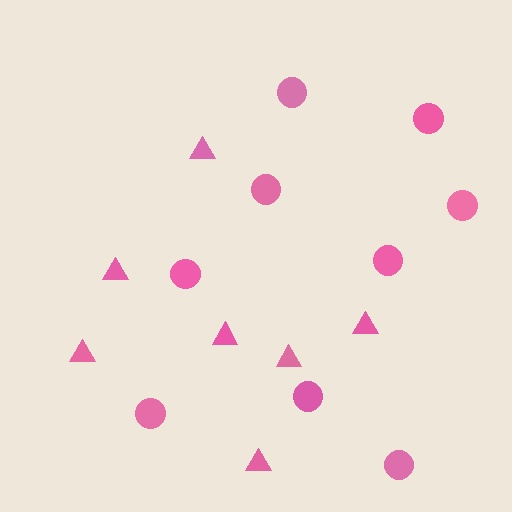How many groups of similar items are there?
There are 2 groups: one group of triangles (7) and one group of circles (9).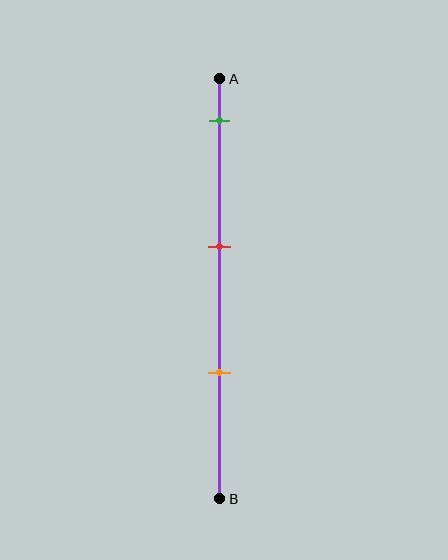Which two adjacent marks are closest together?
The red and orange marks are the closest adjacent pair.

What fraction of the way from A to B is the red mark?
The red mark is approximately 40% (0.4) of the way from A to B.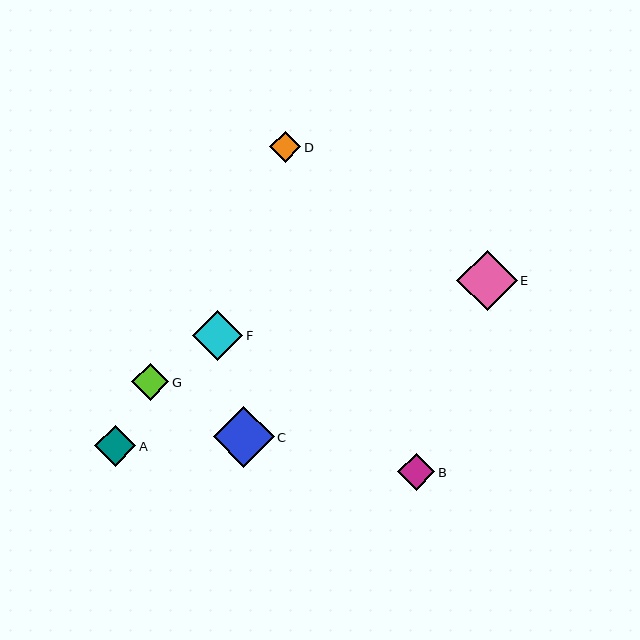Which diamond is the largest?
Diamond C is the largest with a size of approximately 60 pixels.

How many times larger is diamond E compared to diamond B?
Diamond E is approximately 1.6 times the size of diamond B.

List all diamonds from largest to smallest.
From largest to smallest: C, E, F, A, B, G, D.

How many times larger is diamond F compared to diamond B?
Diamond F is approximately 1.4 times the size of diamond B.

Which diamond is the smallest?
Diamond D is the smallest with a size of approximately 31 pixels.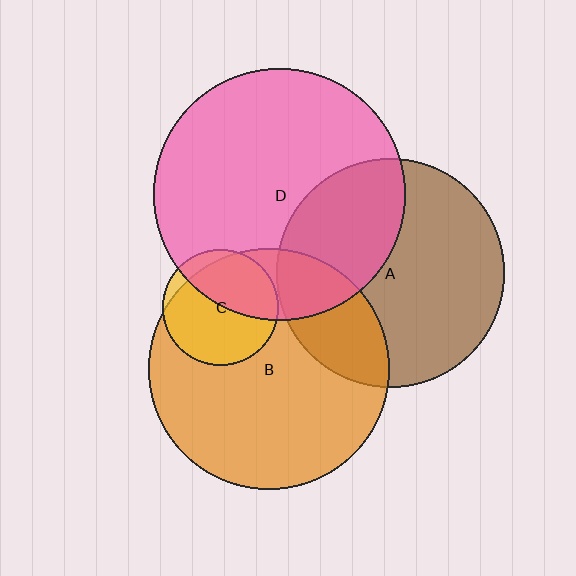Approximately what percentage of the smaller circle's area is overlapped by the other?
Approximately 35%.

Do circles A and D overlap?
Yes.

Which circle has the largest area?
Circle D (pink).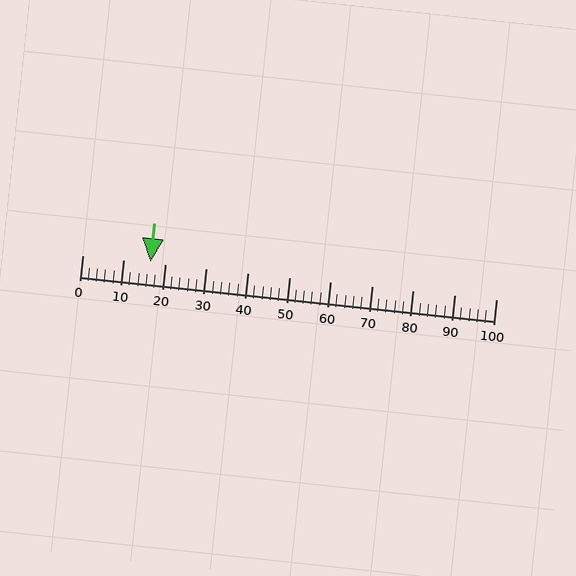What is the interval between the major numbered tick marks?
The major tick marks are spaced 10 units apart.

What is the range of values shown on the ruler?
The ruler shows values from 0 to 100.